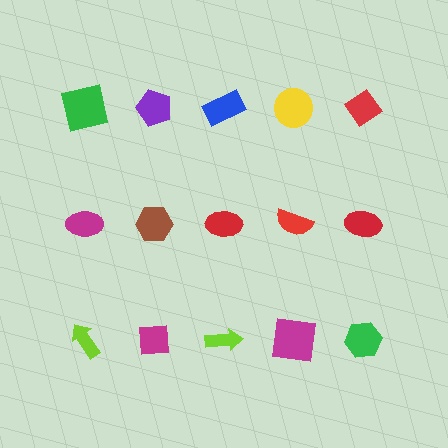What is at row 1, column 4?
A yellow circle.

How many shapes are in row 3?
5 shapes.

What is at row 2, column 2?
A brown hexagon.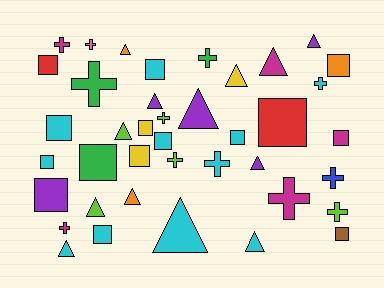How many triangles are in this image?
There are 13 triangles.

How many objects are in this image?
There are 40 objects.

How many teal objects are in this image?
There are no teal objects.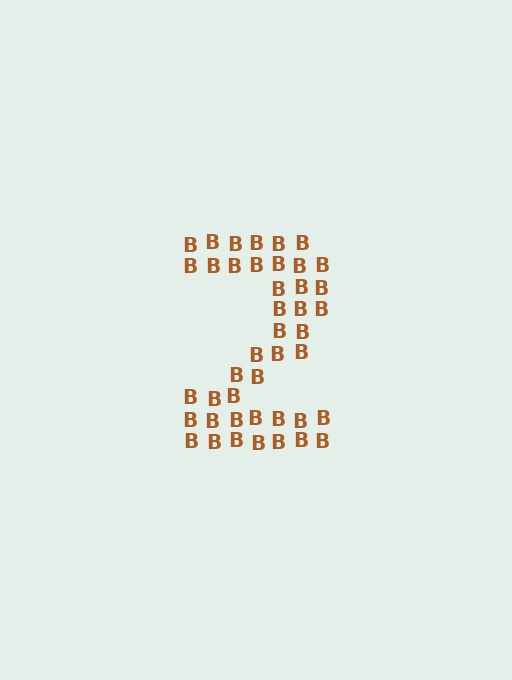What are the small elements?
The small elements are letter B's.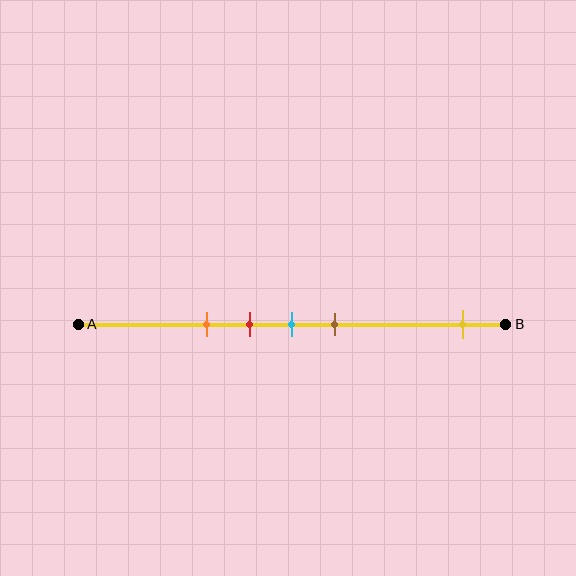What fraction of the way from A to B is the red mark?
The red mark is approximately 40% (0.4) of the way from A to B.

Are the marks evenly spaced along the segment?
No, the marks are not evenly spaced.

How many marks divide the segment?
There are 5 marks dividing the segment.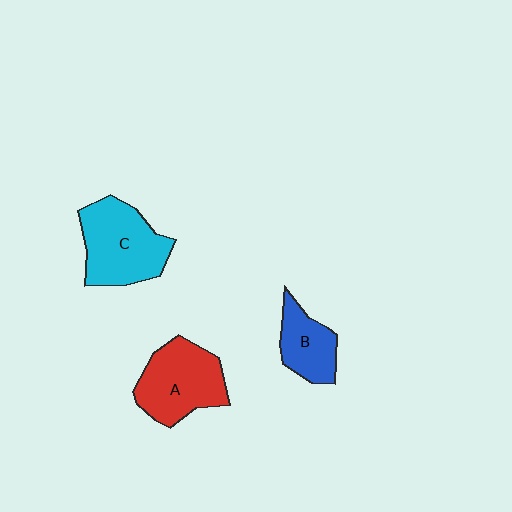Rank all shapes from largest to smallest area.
From largest to smallest: C (cyan), A (red), B (blue).